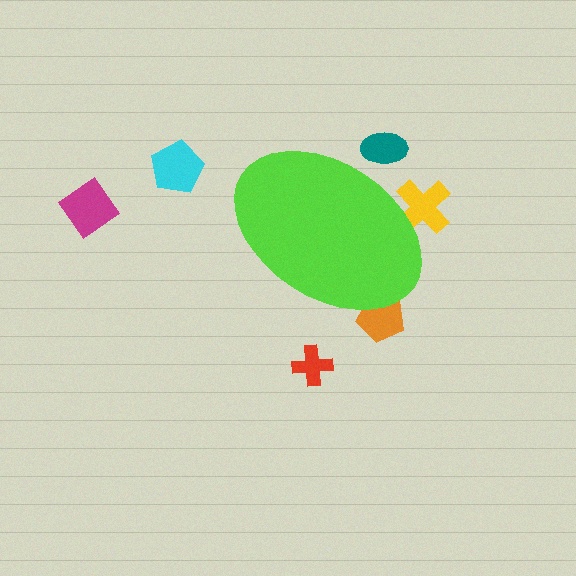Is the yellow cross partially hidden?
Yes, the yellow cross is partially hidden behind the lime ellipse.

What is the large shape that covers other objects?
A lime ellipse.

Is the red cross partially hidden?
No, the red cross is fully visible.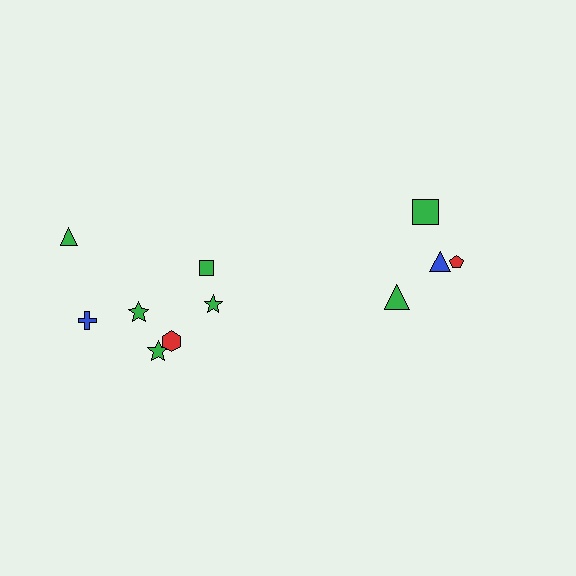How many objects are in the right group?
There are 4 objects.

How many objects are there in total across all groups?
There are 11 objects.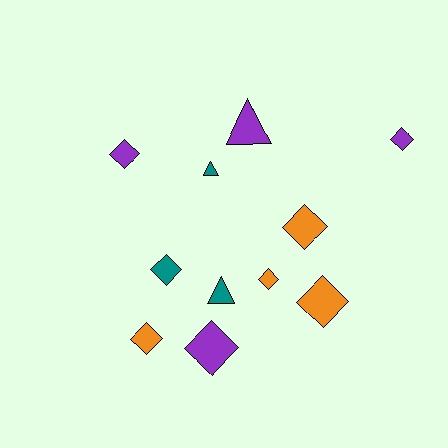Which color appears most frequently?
Purple, with 4 objects.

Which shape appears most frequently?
Diamond, with 8 objects.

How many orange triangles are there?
There are no orange triangles.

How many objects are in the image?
There are 11 objects.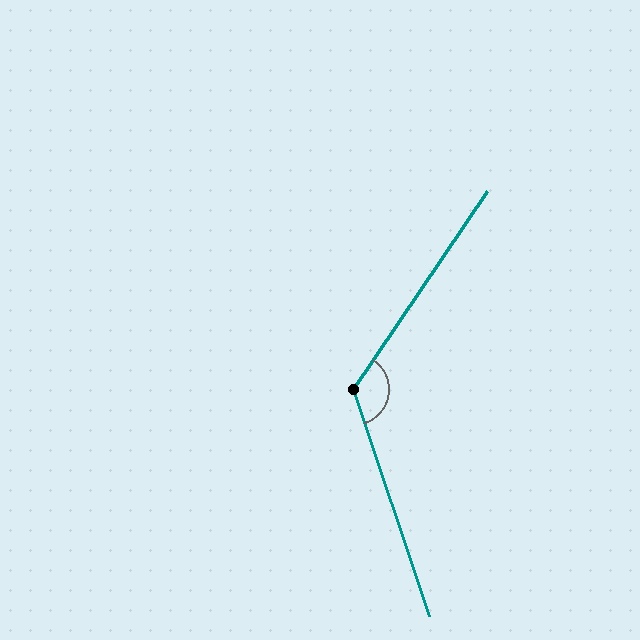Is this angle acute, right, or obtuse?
It is obtuse.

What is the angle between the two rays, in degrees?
Approximately 128 degrees.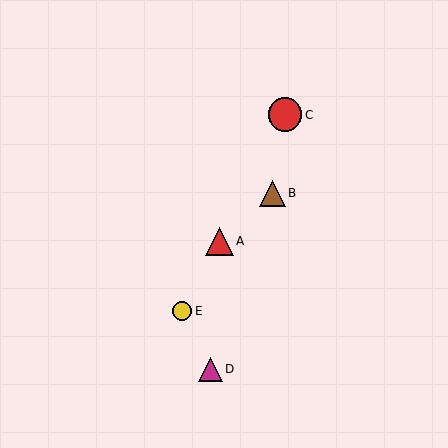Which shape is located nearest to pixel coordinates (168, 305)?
The yellow circle (labeled E) at (182, 311) is nearest to that location.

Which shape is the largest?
The red circle (labeled C) is the largest.